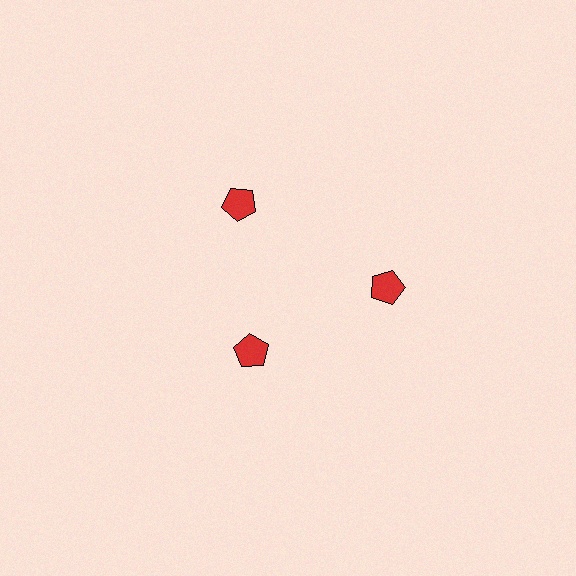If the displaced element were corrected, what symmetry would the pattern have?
It would have 3-fold rotational symmetry — the pattern would map onto itself every 120 degrees.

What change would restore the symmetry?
The symmetry would be restored by moving it outward, back onto the ring so that all 3 pentagons sit at equal angles and equal distance from the center.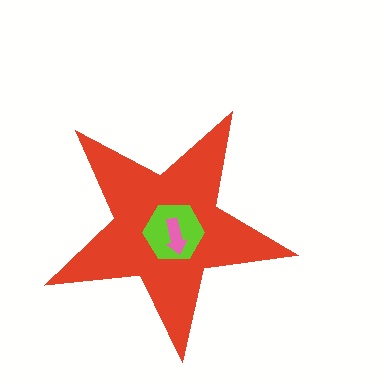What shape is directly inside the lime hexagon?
The pink arrow.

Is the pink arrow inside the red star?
Yes.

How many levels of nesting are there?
3.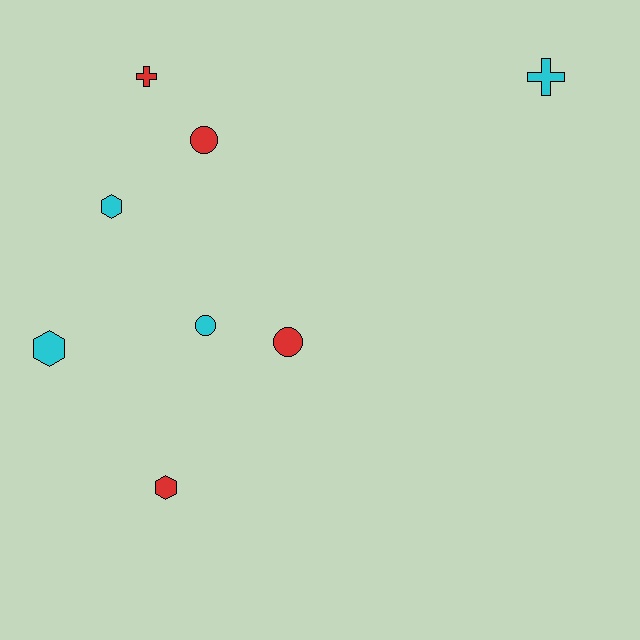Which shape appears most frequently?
Circle, with 3 objects.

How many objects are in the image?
There are 8 objects.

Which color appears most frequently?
Cyan, with 4 objects.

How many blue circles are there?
There are no blue circles.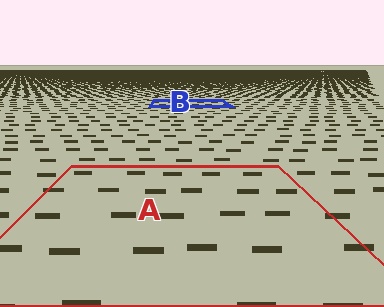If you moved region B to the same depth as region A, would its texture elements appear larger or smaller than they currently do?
They would appear larger. At a closer depth, the same texture elements are projected at a bigger on-screen size.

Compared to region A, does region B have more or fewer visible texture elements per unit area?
Region B has more texture elements per unit area — they are packed more densely because it is farther away.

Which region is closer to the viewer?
Region A is closer. The texture elements there are larger and more spread out.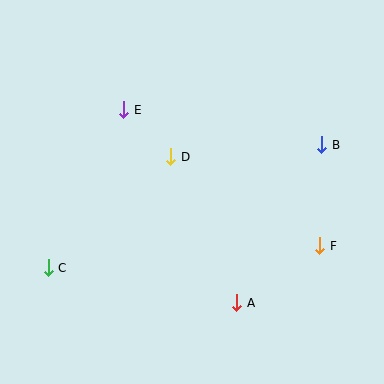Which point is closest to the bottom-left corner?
Point C is closest to the bottom-left corner.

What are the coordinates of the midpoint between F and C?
The midpoint between F and C is at (184, 257).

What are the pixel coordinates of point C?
Point C is at (48, 268).